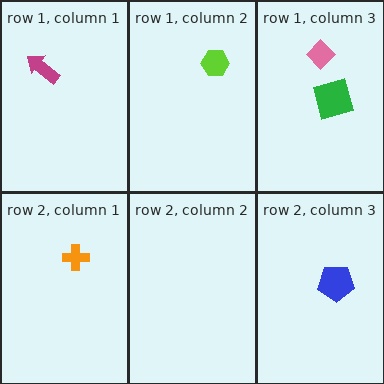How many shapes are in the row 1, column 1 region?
1.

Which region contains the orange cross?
The row 2, column 1 region.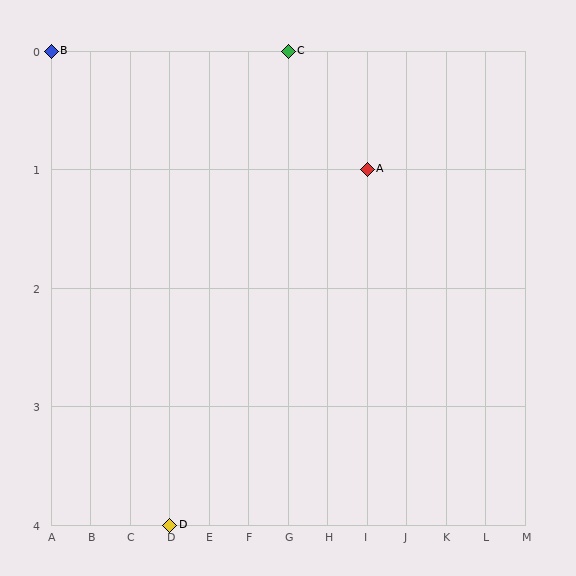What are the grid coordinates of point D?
Point D is at grid coordinates (D, 4).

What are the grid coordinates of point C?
Point C is at grid coordinates (G, 0).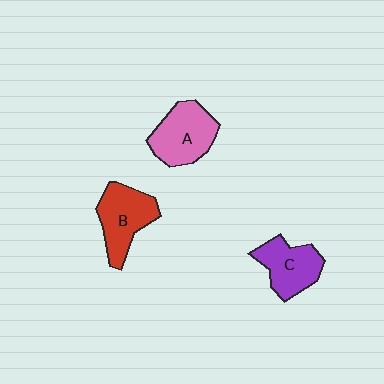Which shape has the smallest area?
Shape C (purple).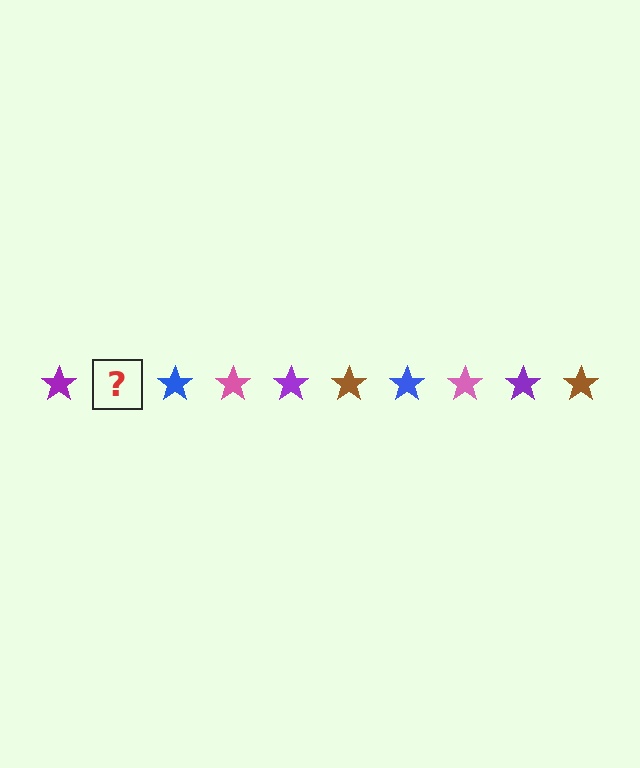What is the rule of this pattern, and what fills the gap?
The rule is that the pattern cycles through purple, brown, blue, pink stars. The gap should be filled with a brown star.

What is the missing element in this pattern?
The missing element is a brown star.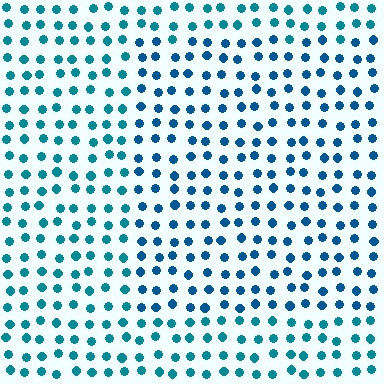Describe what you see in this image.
The image is filled with small teal elements in a uniform arrangement. A rectangle-shaped region is visible where the elements are tinted to a slightly different hue, forming a subtle color boundary.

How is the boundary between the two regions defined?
The boundary is defined purely by a slight shift in hue (about 21 degrees). Spacing, size, and orientation are identical on both sides.